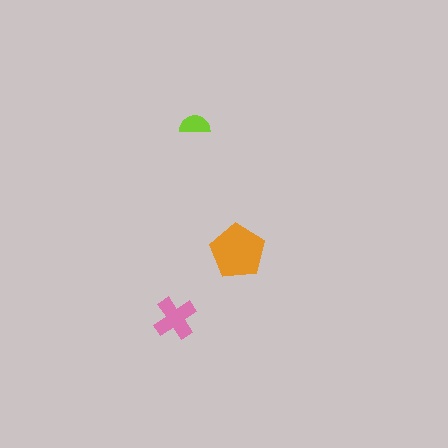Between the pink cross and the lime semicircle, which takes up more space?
The pink cross.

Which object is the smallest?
The lime semicircle.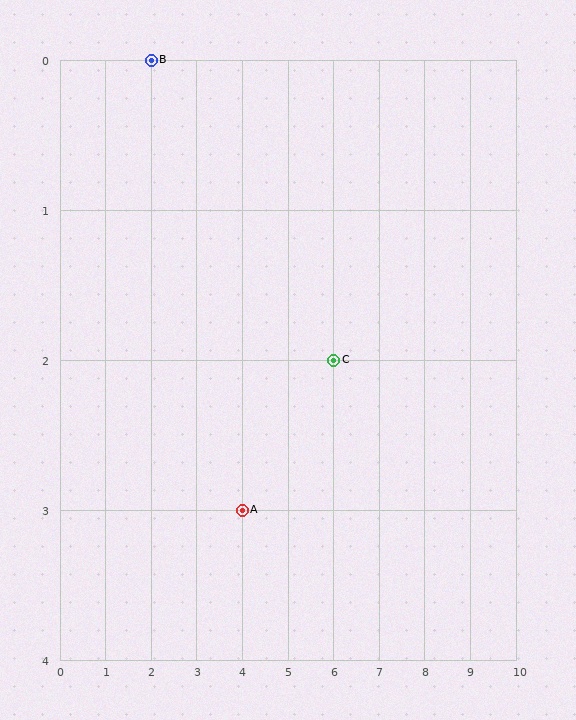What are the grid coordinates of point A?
Point A is at grid coordinates (4, 3).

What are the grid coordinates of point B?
Point B is at grid coordinates (2, 0).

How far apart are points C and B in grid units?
Points C and B are 4 columns and 2 rows apart (about 4.5 grid units diagonally).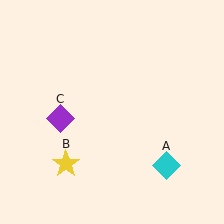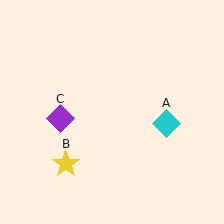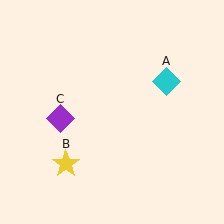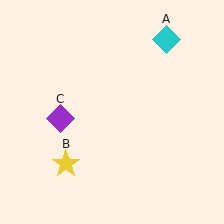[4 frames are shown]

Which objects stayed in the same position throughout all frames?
Yellow star (object B) and purple diamond (object C) remained stationary.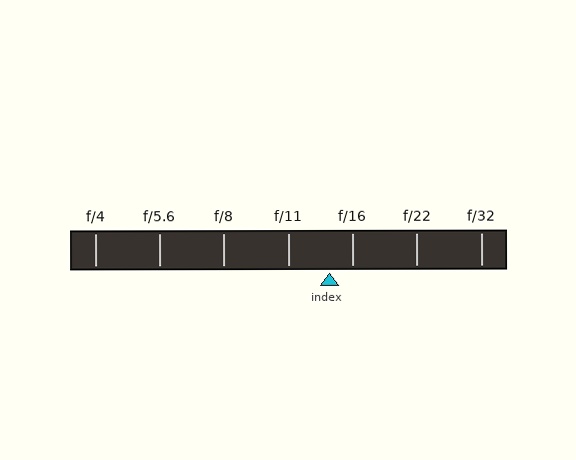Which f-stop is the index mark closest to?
The index mark is closest to f/16.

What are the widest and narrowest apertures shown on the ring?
The widest aperture shown is f/4 and the narrowest is f/32.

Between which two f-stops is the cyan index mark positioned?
The index mark is between f/11 and f/16.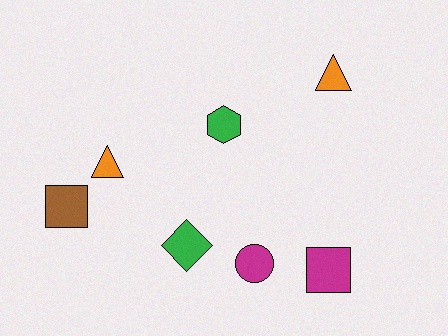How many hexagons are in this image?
There is 1 hexagon.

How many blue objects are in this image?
There are no blue objects.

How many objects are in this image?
There are 7 objects.